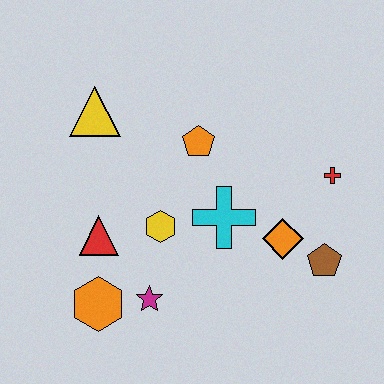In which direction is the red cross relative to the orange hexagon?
The red cross is to the right of the orange hexagon.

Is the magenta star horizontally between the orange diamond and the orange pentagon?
No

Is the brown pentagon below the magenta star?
No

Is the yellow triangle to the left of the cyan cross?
Yes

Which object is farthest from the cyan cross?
The yellow triangle is farthest from the cyan cross.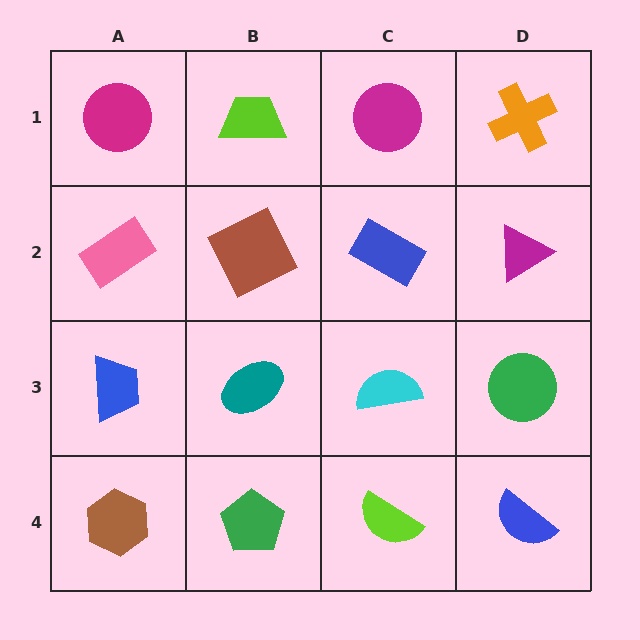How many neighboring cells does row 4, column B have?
3.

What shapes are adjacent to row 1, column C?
A blue rectangle (row 2, column C), a lime trapezoid (row 1, column B), an orange cross (row 1, column D).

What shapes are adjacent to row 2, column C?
A magenta circle (row 1, column C), a cyan semicircle (row 3, column C), a brown square (row 2, column B), a magenta triangle (row 2, column D).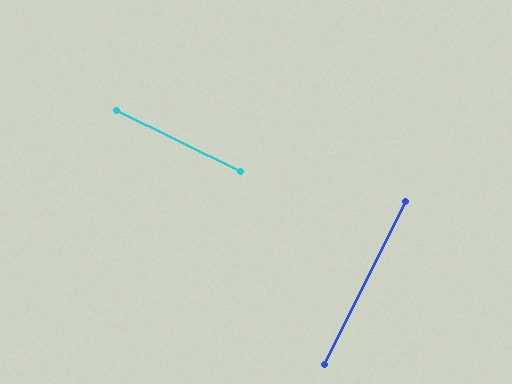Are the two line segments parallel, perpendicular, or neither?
Perpendicular — they meet at approximately 90°.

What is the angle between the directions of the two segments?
Approximately 90 degrees.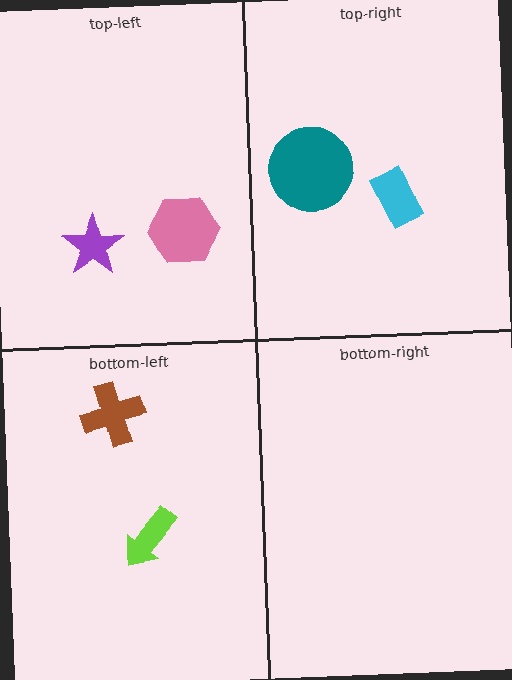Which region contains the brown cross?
The bottom-left region.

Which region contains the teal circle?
The top-right region.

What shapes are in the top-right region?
The cyan rectangle, the teal circle.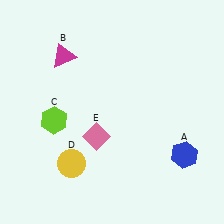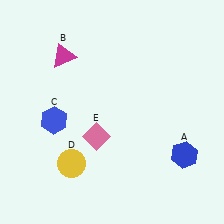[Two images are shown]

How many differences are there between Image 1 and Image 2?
There is 1 difference between the two images.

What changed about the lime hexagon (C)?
In Image 1, C is lime. In Image 2, it changed to blue.